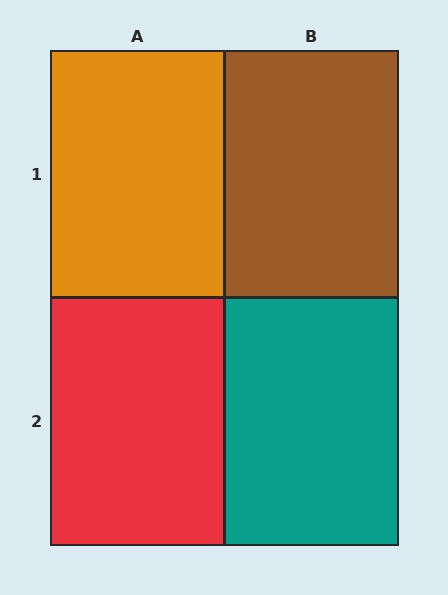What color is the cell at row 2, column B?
Teal.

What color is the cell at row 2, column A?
Red.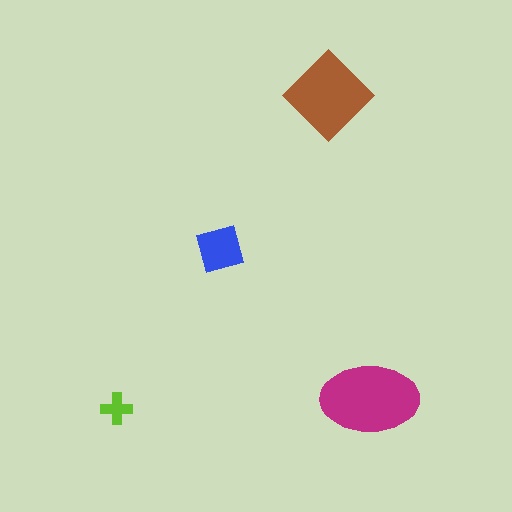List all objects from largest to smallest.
The magenta ellipse, the brown diamond, the blue square, the lime cross.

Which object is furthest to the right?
The magenta ellipse is rightmost.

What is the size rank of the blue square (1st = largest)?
3rd.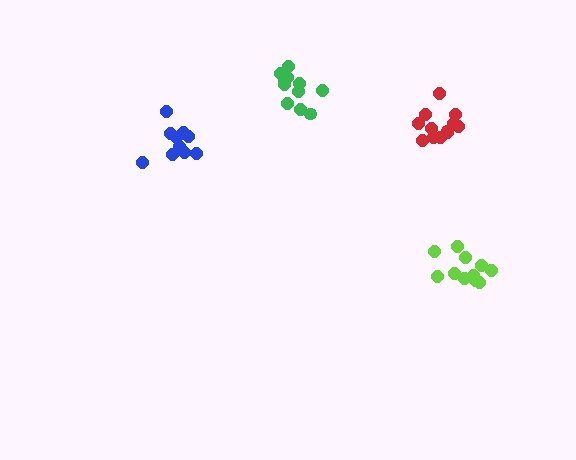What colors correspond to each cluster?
The clusters are colored: blue, red, green, lime.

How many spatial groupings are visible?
There are 4 spatial groupings.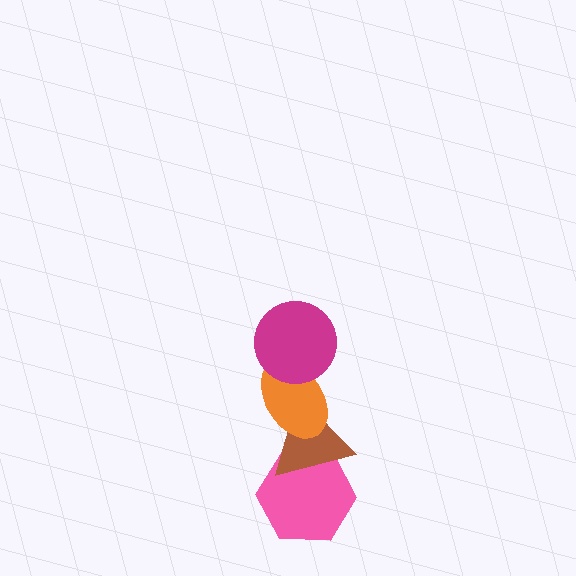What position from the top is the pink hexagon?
The pink hexagon is 4th from the top.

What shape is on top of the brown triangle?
The orange ellipse is on top of the brown triangle.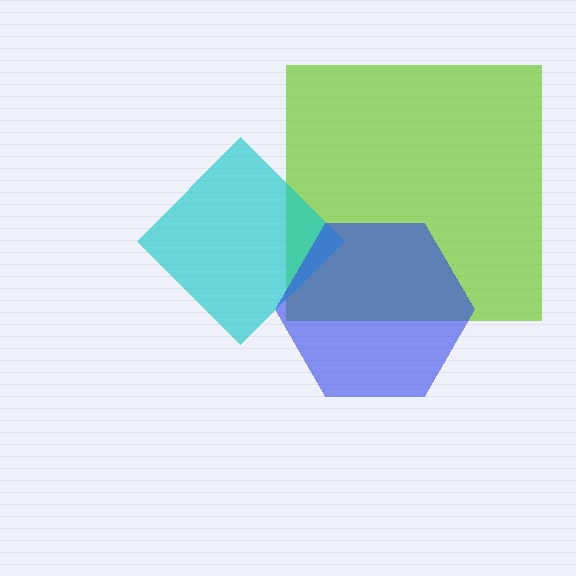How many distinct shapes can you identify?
There are 3 distinct shapes: a lime square, a cyan diamond, a blue hexagon.